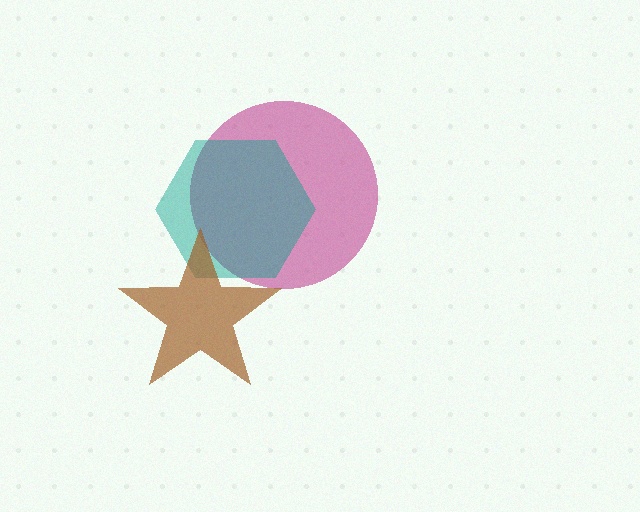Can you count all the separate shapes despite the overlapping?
Yes, there are 3 separate shapes.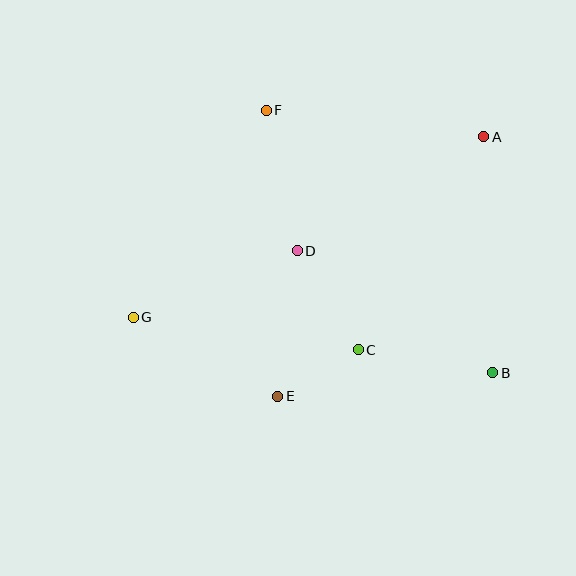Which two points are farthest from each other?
Points A and G are farthest from each other.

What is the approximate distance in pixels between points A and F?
The distance between A and F is approximately 219 pixels.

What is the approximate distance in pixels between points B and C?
The distance between B and C is approximately 137 pixels.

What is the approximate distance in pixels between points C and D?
The distance between C and D is approximately 116 pixels.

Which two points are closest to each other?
Points C and E are closest to each other.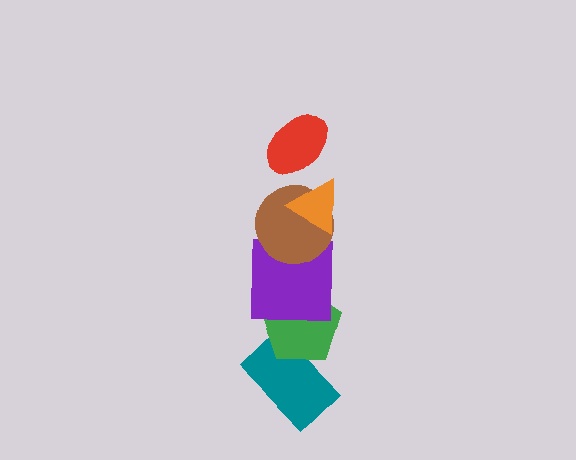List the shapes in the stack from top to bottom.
From top to bottom: the red ellipse, the orange triangle, the brown circle, the purple square, the green pentagon, the teal rectangle.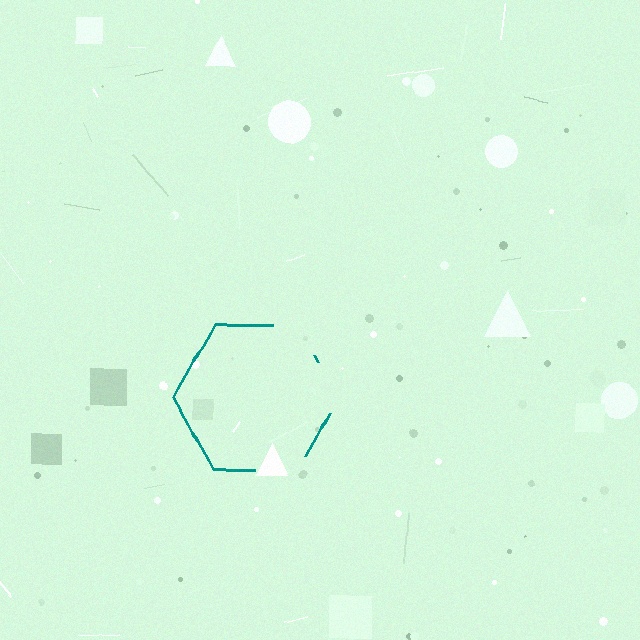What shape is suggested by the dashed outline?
The dashed outline suggests a hexagon.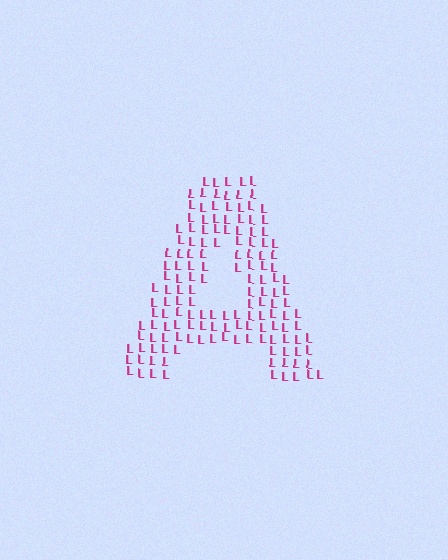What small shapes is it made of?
It is made of small letter L's.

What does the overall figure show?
The overall figure shows the letter A.